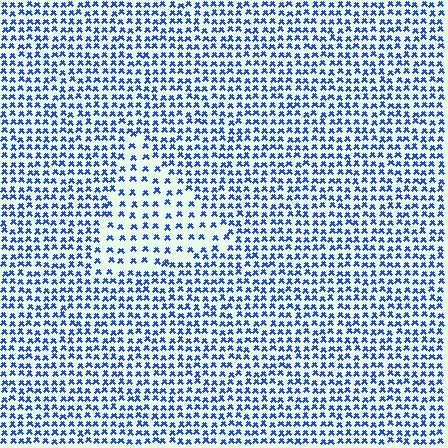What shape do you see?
I see a triangle.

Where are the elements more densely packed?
The elements are more densely packed outside the triangle boundary.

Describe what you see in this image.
The image contains small blue elements arranged at two different densities. A triangle-shaped region is visible where the elements are less densely packed than the surrounding area.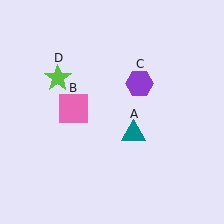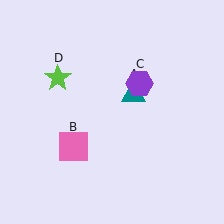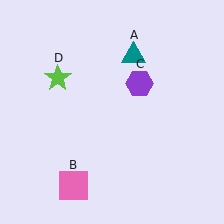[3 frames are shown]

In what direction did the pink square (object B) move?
The pink square (object B) moved down.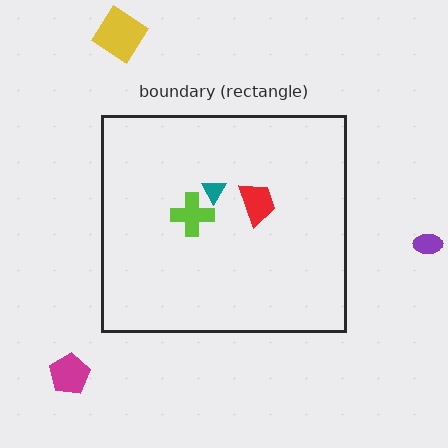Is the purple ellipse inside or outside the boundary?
Outside.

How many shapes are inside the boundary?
3 inside, 3 outside.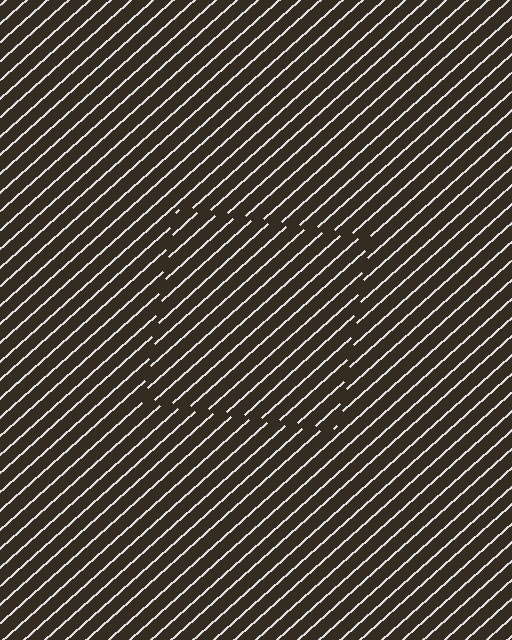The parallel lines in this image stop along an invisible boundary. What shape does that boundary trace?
An illusory square. The interior of the shape contains the same grating, shifted by half a period — the contour is defined by the phase discontinuity where line-ends from the inner and outer gratings abut.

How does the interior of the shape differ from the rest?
The interior of the shape contains the same grating, shifted by half a period — the contour is defined by the phase discontinuity where line-ends from the inner and outer gratings abut.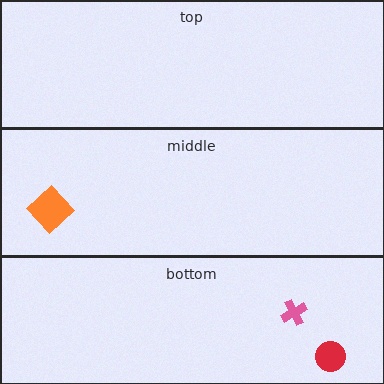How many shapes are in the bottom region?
2.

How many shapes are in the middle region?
1.